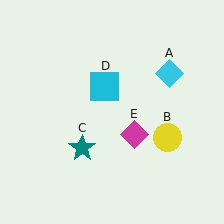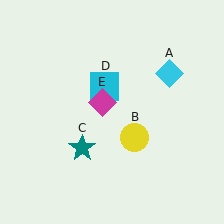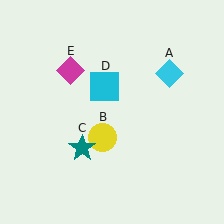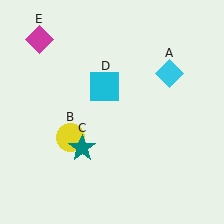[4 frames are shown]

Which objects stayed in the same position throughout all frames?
Cyan diamond (object A) and teal star (object C) and cyan square (object D) remained stationary.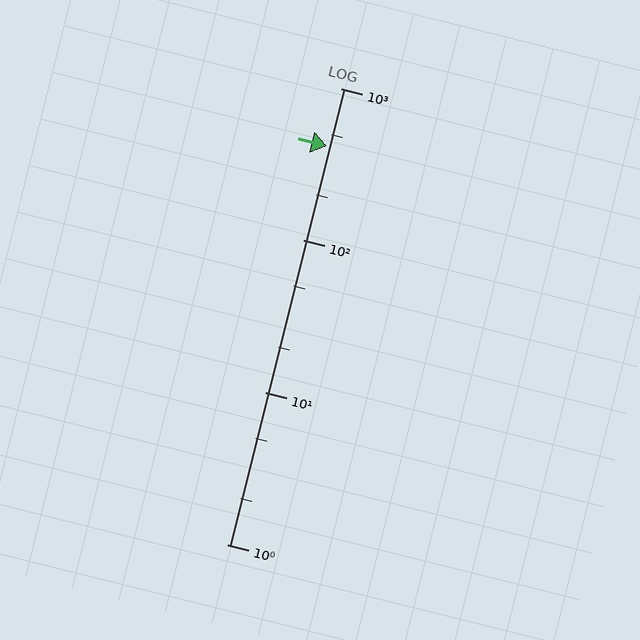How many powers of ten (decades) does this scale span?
The scale spans 3 decades, from 1 to 1000.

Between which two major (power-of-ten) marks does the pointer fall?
The pointer is between 100 and 1000.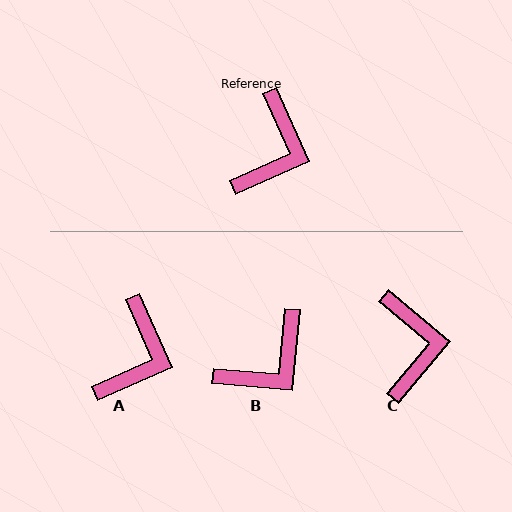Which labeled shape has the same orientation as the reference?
A.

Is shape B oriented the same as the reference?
No, it is off by about 29 degrees.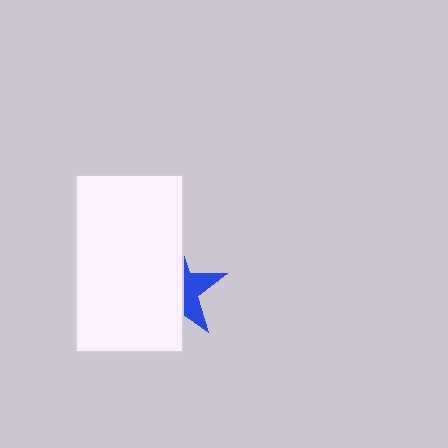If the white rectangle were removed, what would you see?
You would see the complete blue star.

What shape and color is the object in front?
The object in front is a white rectangle.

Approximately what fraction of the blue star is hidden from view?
Roughly 63% of the blue star is hidden behind the white rectangle.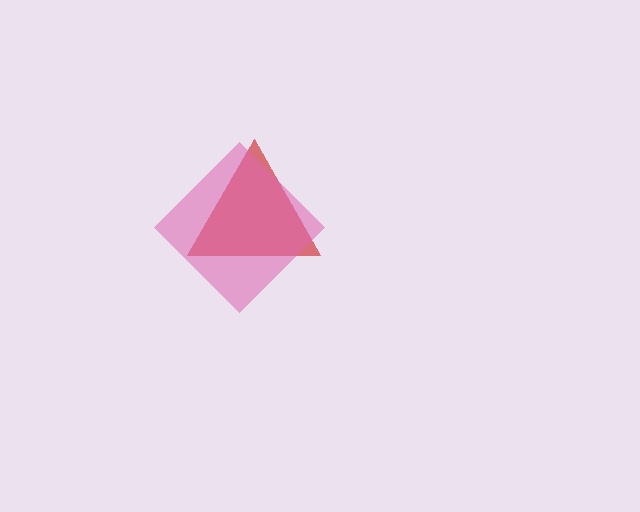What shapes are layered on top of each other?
The layered shapes are: a red triangle, a pink diamond.